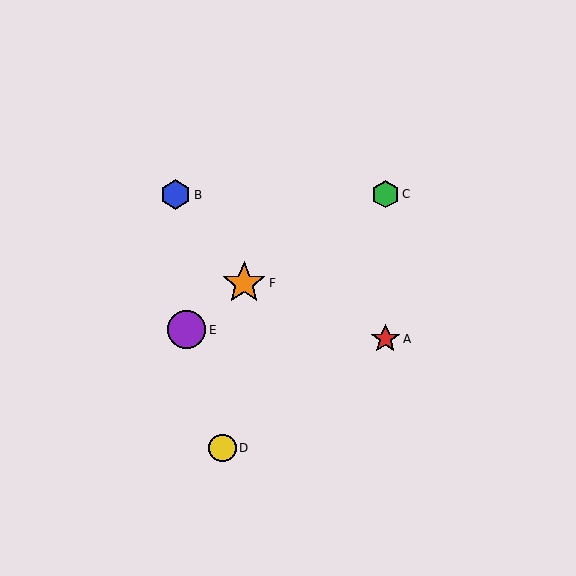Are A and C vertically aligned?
Yes, both are at x≈385.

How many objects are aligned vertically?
2 objects (A, C) are aligned vertically.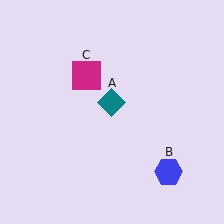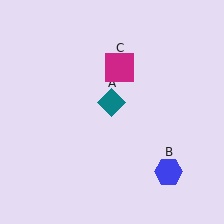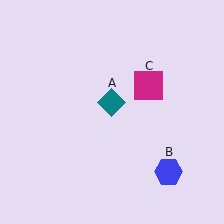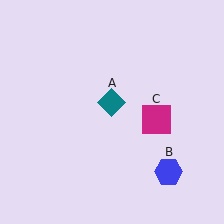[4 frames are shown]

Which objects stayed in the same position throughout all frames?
Teal diamond (object A) and blue hexagon (object B) remained stationary.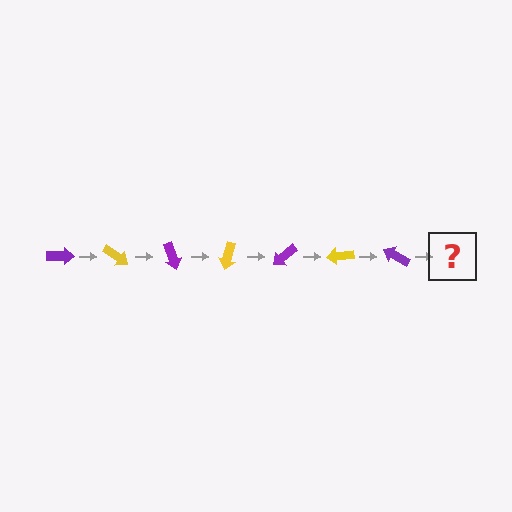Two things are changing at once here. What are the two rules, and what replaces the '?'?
The two rules are that it rotates 35 degrees each step and the color cycles through purple and yellow. The '?' should be a yellow arrow, rotated 245 degrees from the start.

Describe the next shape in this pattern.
It should be a yellow arrow, rotated 245 degrees from the start.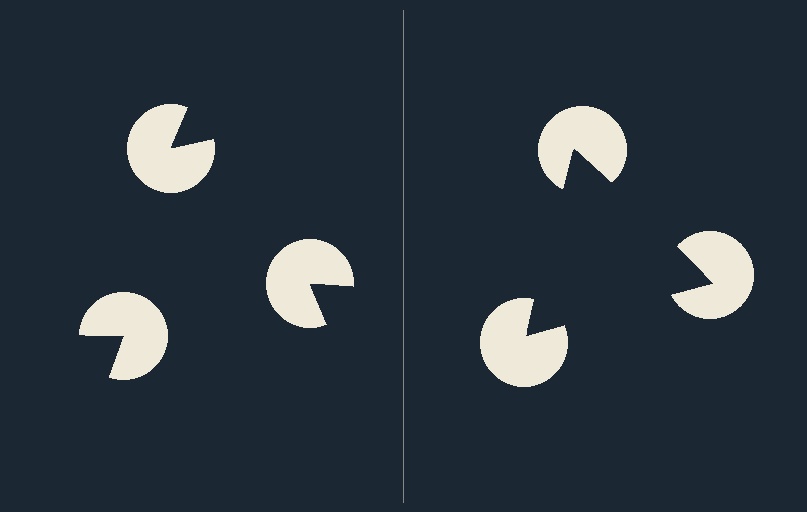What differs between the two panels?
The pac-man discs are positioned identically on both sides; only the wedge orientations differ. On the right they align to a triangle; on the left they are misaligned.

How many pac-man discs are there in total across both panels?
6 — 3 on each side.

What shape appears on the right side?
An illusory triangle.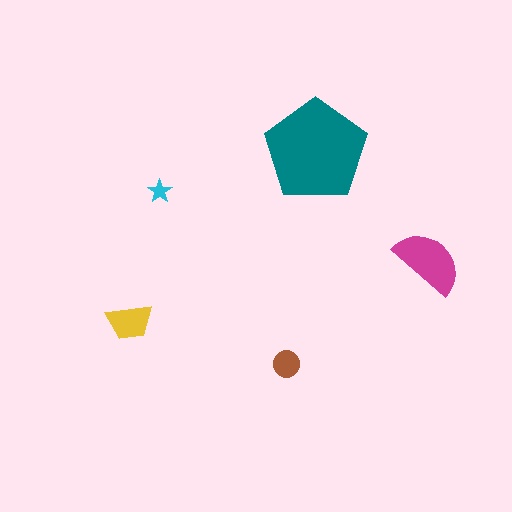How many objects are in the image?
There are 5 objects in the image.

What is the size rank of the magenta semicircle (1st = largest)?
2nd.